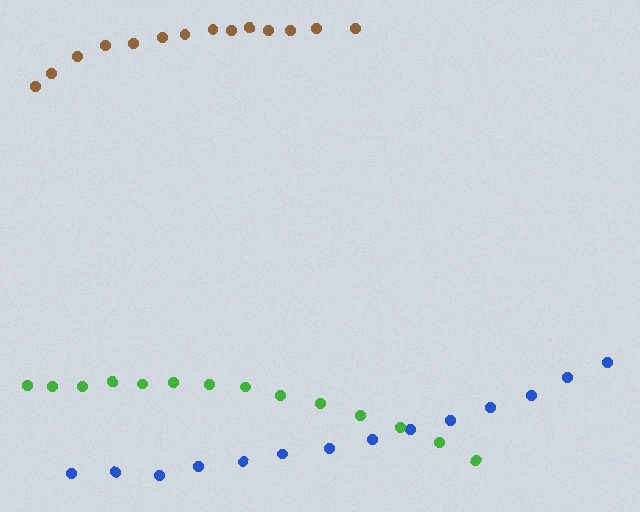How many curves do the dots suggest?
There are 3 distinct paths.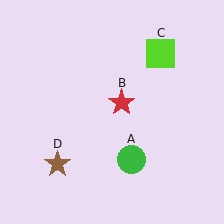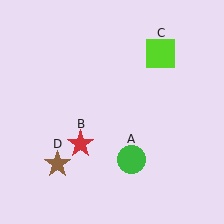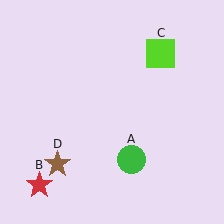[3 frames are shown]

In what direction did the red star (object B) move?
The red star (object B) moved down and to the left.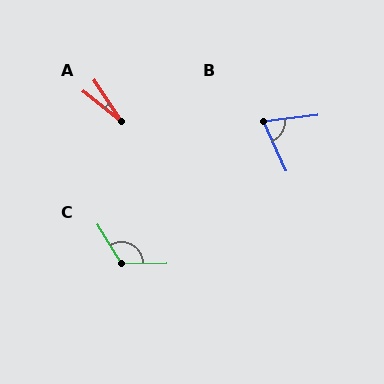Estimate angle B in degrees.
Approximately 73 degrees.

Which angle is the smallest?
A, at approximately 17 degrees.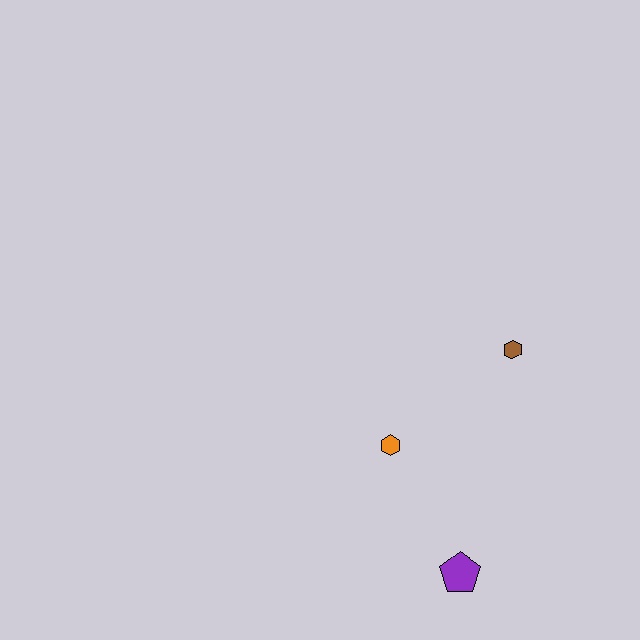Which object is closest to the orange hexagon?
The purple pentagon is closest to the orange hexagon.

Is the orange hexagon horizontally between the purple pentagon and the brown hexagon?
No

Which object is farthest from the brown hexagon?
The purple pentagon is farthest from the brown hexagon.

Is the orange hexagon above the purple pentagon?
Yes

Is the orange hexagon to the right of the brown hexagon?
No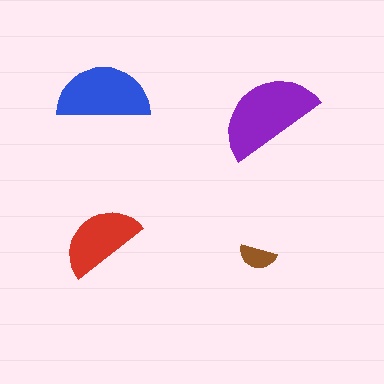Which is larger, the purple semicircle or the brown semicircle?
The purple one.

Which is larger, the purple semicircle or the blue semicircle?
The purple one.